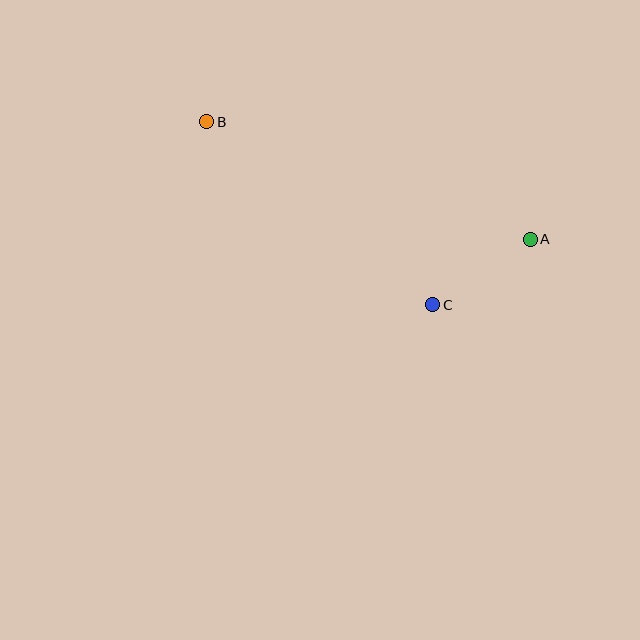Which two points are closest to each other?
Points A and C are closest to each other.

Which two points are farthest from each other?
Points A and B are farthest from each other.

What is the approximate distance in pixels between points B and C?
The distance between B and C is approximately 291 pixels.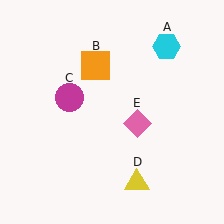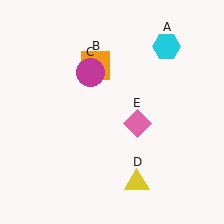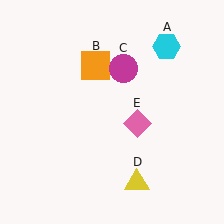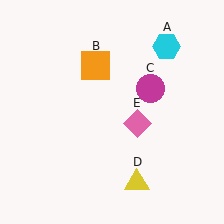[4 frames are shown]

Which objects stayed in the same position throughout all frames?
Cyan hexagon (object A) and orange square (object B) and yellow triangle (object D) and pink diamond (object E) remained stationary.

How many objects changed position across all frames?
1 object changed position: magenta circle (object C).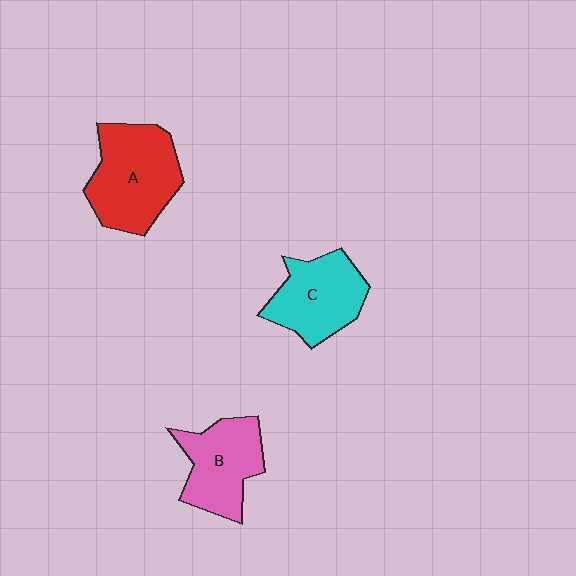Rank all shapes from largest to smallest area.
From largest to smallest: A (red), C (cyan), B (pink).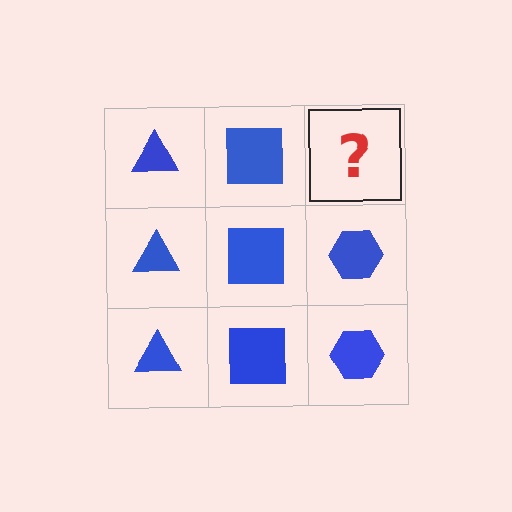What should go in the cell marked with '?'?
The missing cell should contain a blue hexagon.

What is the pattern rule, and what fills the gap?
The rule is that each column has a consistent shape. The gap should be filled with a blue hexagon.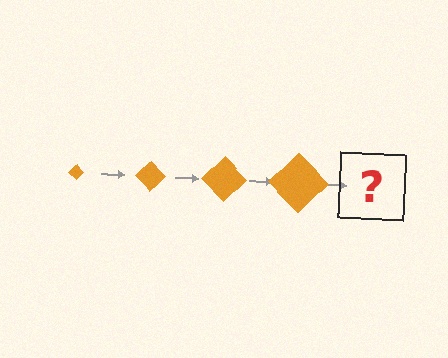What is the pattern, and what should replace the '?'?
The pattern is that the diamond gets progressively larger each step. The '?' should be an orange diamond, larger than the previous one.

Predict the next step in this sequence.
The next step is an orange diamond, larger than the previous one.